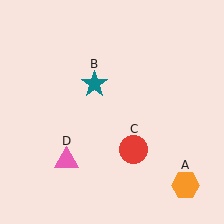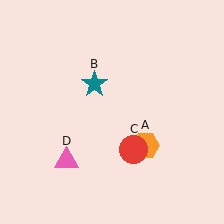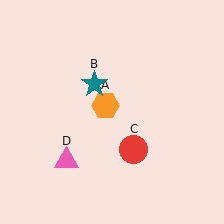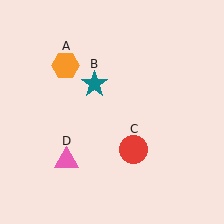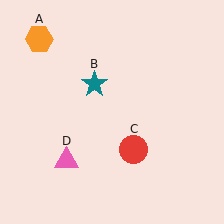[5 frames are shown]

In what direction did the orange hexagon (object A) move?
The orange hexagon (object A) moved up and to the left.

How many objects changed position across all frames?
1 object changed position: orange hexagon (object A).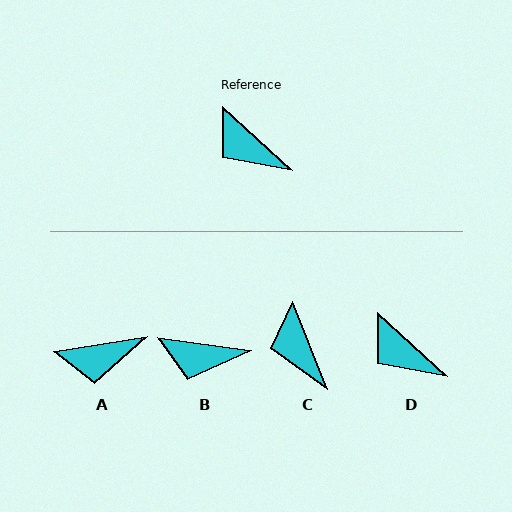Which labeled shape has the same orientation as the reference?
D.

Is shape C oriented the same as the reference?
No, it is off by about 25 degrees.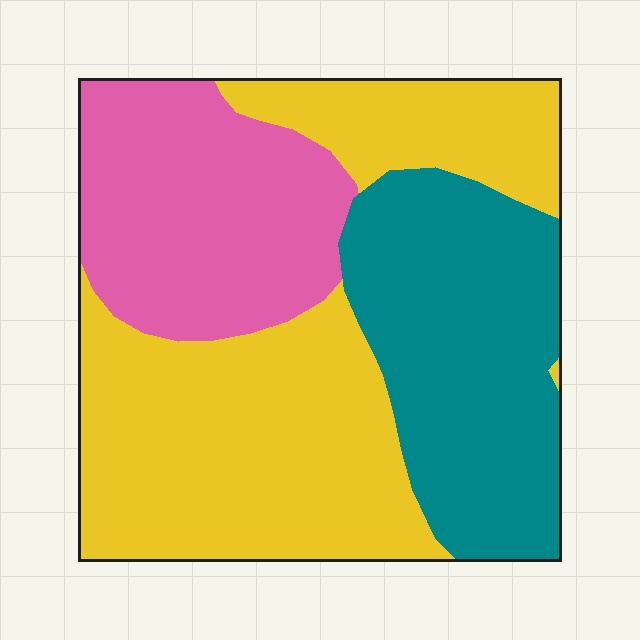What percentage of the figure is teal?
Teal covers about 30% of the figure.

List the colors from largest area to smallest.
From largest to smallest: yellow, teal, pink.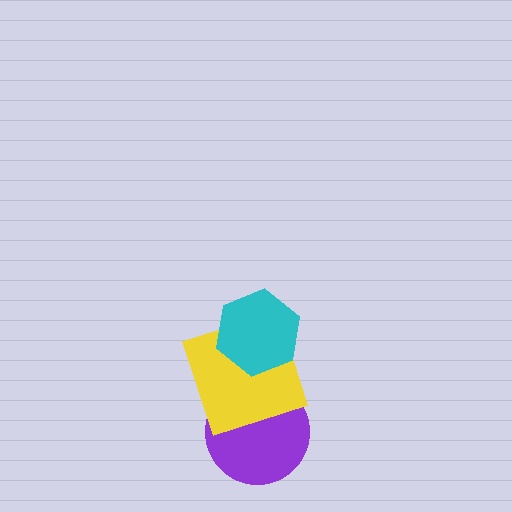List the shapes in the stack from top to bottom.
From top to bottom: the cyan hexagon, the yellow square, the purple circle.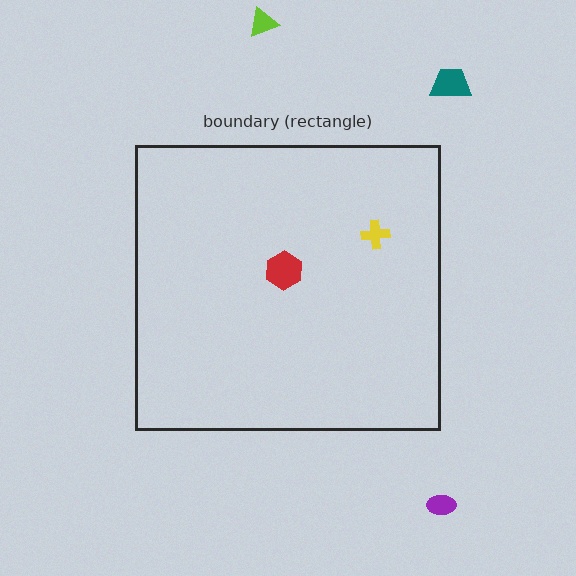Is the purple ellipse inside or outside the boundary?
Outside.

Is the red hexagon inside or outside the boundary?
Inside.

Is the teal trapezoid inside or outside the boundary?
Outside.